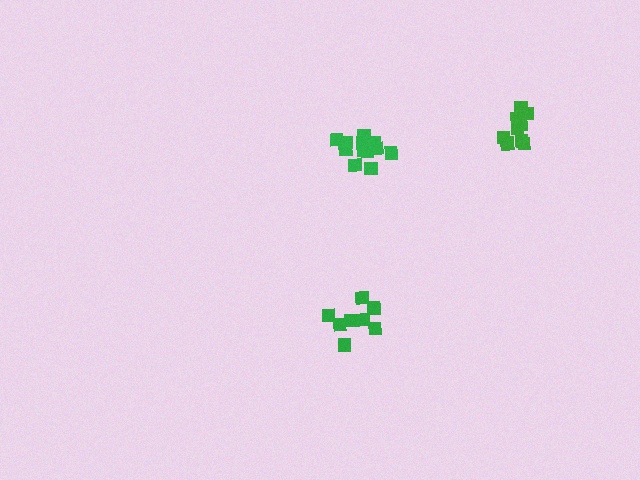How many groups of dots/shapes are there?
There are 3 groups.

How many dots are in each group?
Group 1: 12 dots, Group 2: 9 dots, Group 3: 8 dots (29 total).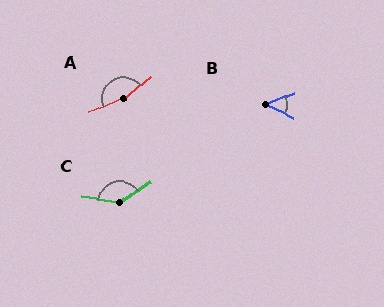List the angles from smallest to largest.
B (46°), C (136°), A (164°).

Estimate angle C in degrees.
Approximately 136 degrees.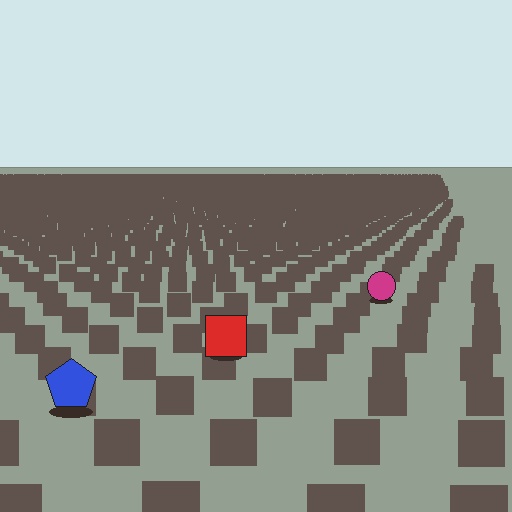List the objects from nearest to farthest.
From nearest to farthest: the blue pentagon, the red square, the magenta circle.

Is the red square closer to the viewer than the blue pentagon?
No. The blue pentagon is closer — you can tell from the texture gradient: the ground texture is coarser near it.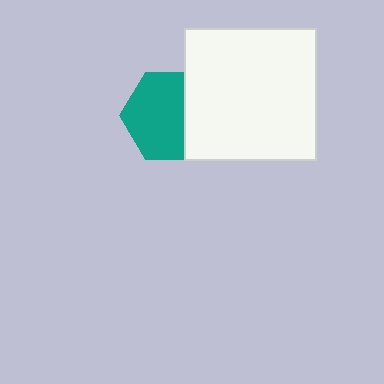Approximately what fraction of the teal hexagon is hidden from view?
Roughly 33% of the teal hexagon is hidden behind the white square.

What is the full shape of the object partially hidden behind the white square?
The partially hidden object is a teal hexagon.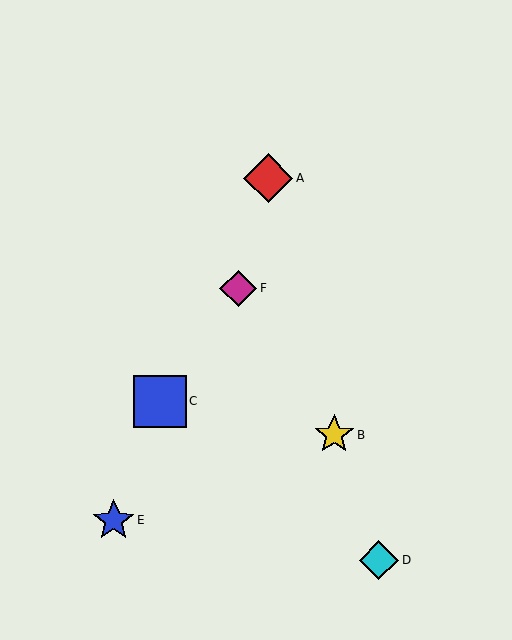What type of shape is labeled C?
Shape C is a blue square.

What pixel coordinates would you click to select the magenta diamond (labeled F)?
Click at (238, 288) to select the magenta diamond F.